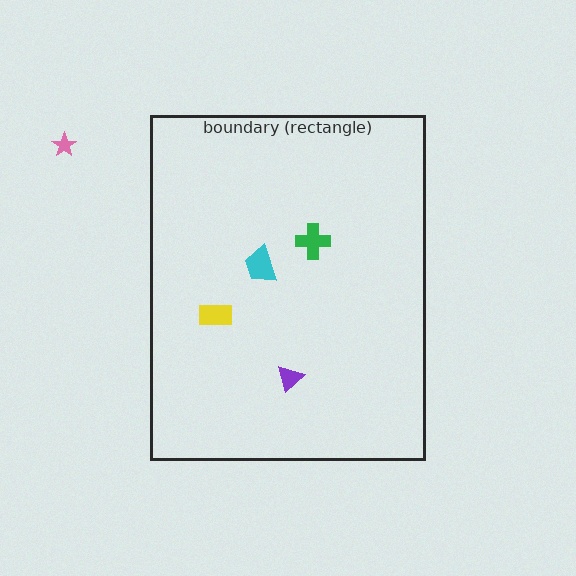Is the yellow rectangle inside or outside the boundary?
Inside.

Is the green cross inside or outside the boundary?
Inside.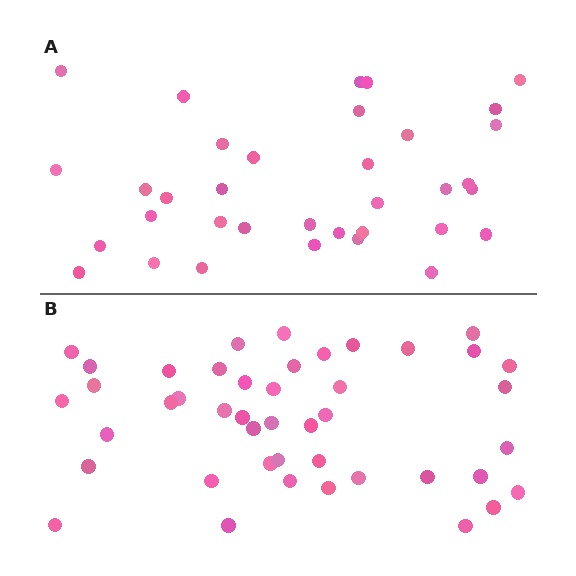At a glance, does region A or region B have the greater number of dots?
Region B (the bottom region) has more dots.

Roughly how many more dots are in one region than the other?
Region B has roughly 8 or so more dots than region A.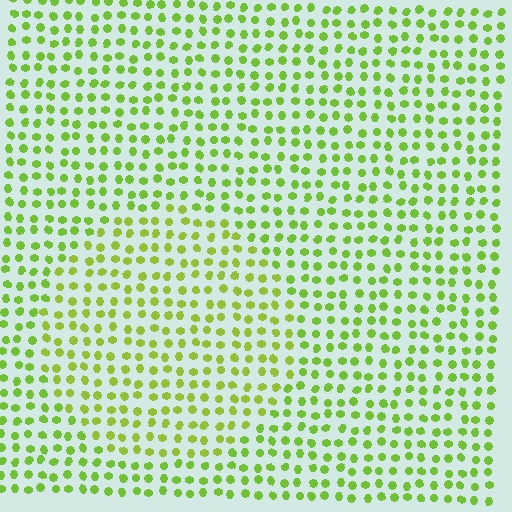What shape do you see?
I see a circle.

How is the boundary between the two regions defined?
The boundary is defined purely by a slight shift in hue (about 14 degrees). Spacing, size, and orientation are identical on both sides.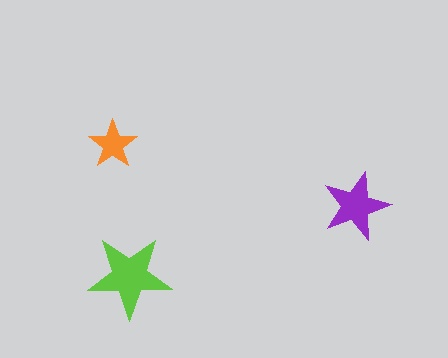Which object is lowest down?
The lime star is bottommost.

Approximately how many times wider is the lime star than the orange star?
About 1.5 times wider.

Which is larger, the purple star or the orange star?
The purple one.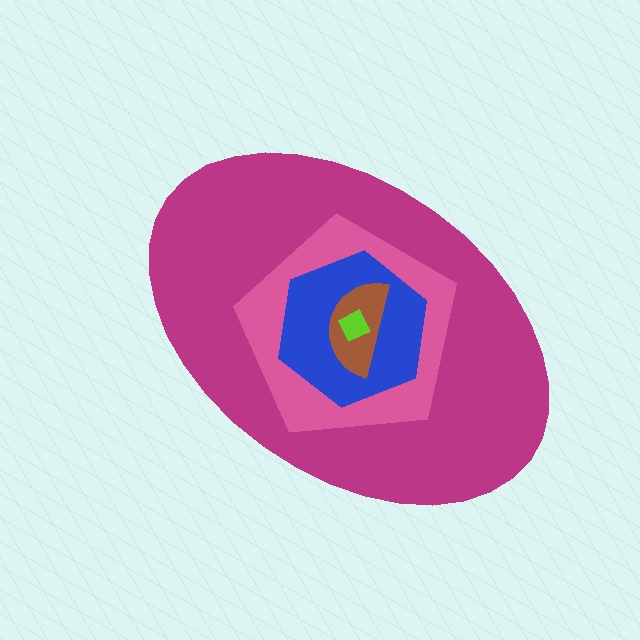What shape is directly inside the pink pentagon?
The blue hexagon.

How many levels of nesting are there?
5.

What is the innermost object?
The lime square.